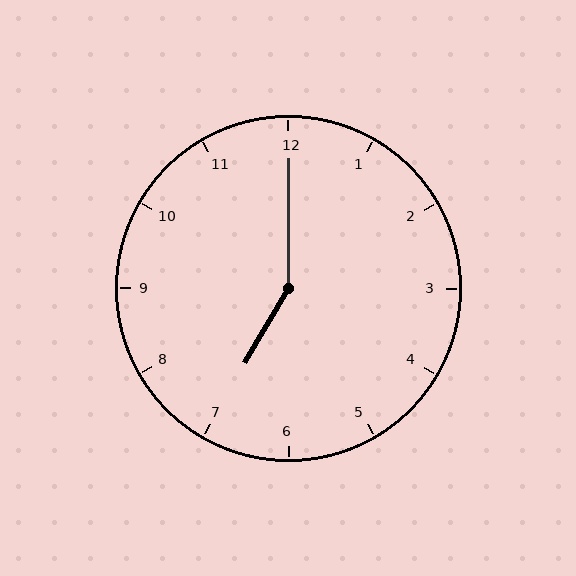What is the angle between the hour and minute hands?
Approximately 150 degrees.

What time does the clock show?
7:00.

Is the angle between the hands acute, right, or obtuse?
It is obtuse.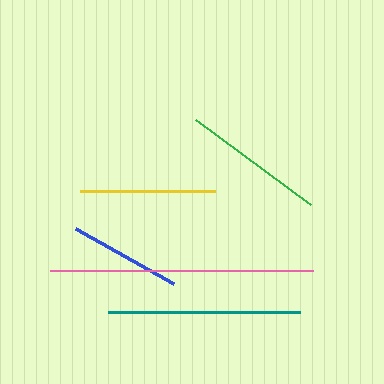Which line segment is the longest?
The pink line is the longest at approximately 263 pixels.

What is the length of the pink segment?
The pink segment is approximately 263 pixels long.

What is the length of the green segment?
The green segment is approximately 144 pixels long.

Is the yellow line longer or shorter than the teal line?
The teal line is longer than the yellow line.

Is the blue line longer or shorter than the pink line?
The pink line is longer than the blue line.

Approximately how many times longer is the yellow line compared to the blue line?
The yellow line is approximately 1.2 times the length of the blue line.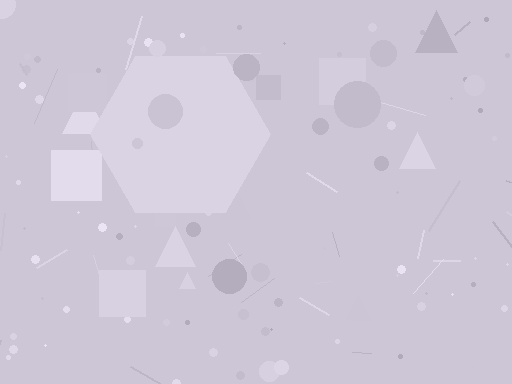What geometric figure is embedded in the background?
A hexagon is embedded in the background.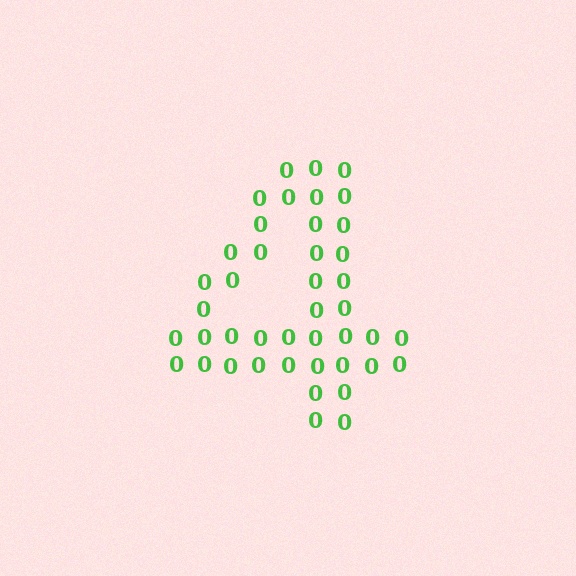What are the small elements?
The small elements are digit 0's.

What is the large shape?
The large shape is the digit 4.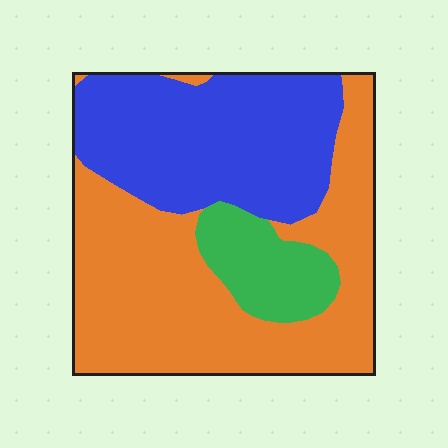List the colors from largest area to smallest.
From largest to smallest: orange, blue, green.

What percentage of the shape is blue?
Blue covers about 35% of the shape.